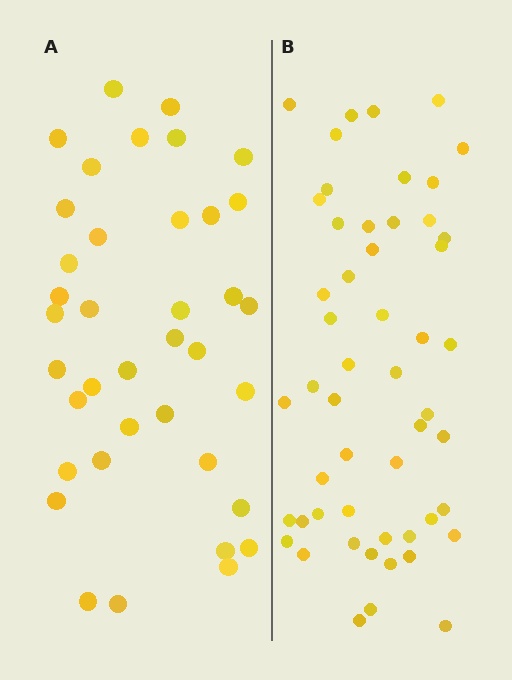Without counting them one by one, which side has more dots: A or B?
Region B (the right region) has more dots.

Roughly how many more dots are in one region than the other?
Region B has approximately 15 more dots than region A.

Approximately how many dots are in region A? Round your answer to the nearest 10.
About 40 dots. (The exact count is 38, which rounds to 40.)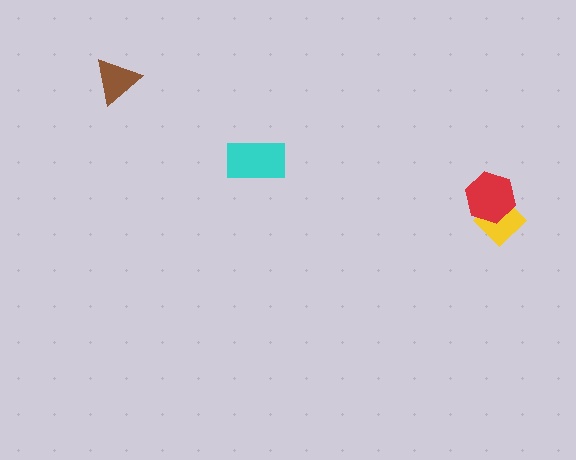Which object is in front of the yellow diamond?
The red hexagon is in front of the yellow diamond.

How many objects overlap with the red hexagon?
1 object overlaps with the red hexagon.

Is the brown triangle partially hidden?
No, no other shape covers it.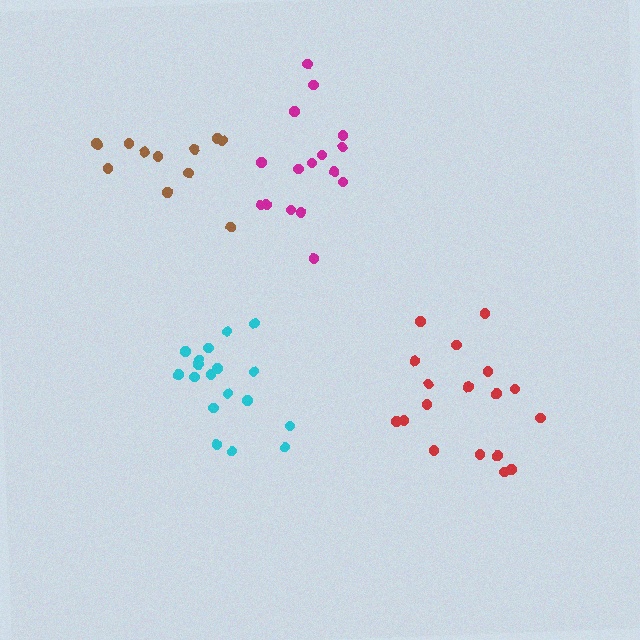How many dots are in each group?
Group 1: 16 dots, Group 2: 18 dots, Group 3: 18 dots, Group 4: 12 dots (64 total).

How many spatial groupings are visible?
There are 4 spatial groupings.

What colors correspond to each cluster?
The clusters are colored: magenta, red, cyan, brown.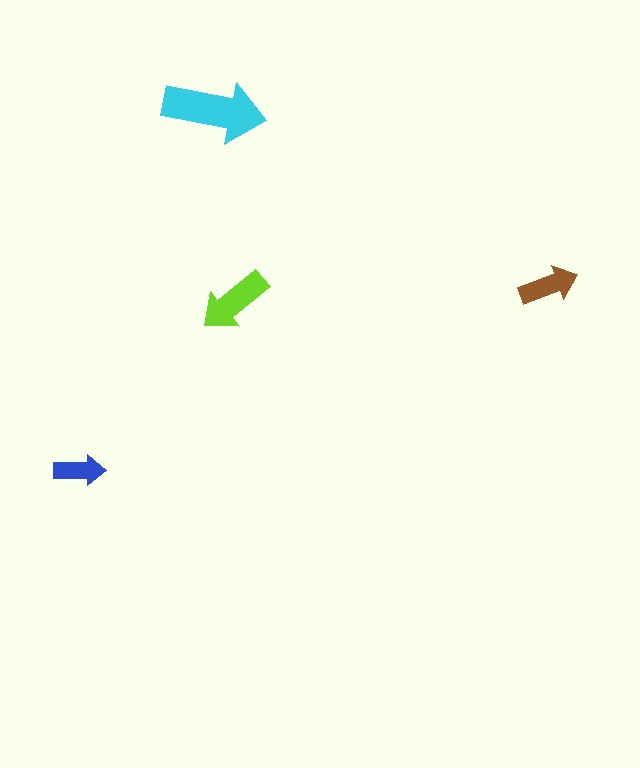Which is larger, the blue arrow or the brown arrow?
The brown one.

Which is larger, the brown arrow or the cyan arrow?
The cyan one.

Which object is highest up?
The cyan arrow is topmost.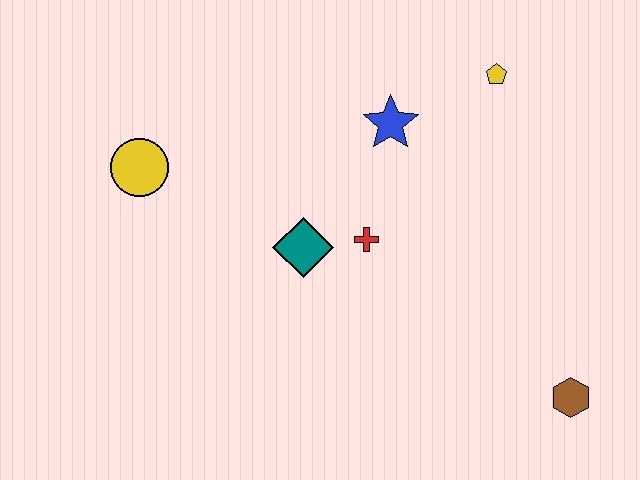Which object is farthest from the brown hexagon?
The yellow circle is farthest from the brown hexagon.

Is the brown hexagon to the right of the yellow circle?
Yes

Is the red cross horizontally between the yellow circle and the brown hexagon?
Yes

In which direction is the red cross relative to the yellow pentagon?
The red cross is below the yellow pentagon.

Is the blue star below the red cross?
No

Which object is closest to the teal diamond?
The red cross is closest to the teal diamond.